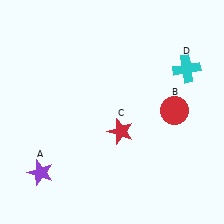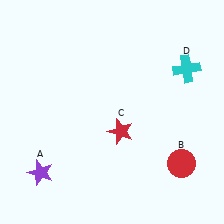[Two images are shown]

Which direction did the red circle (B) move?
The red circle (B) moved down.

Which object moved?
The red circle (B) moved down.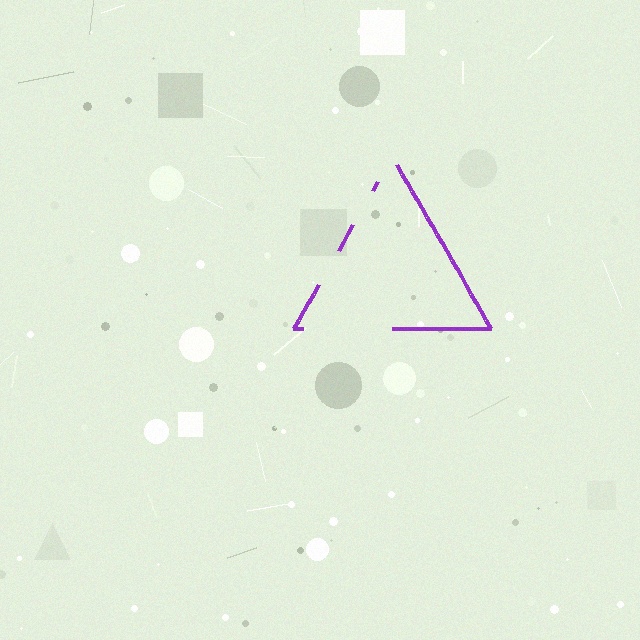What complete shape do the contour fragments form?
The contour fragments form a triangle.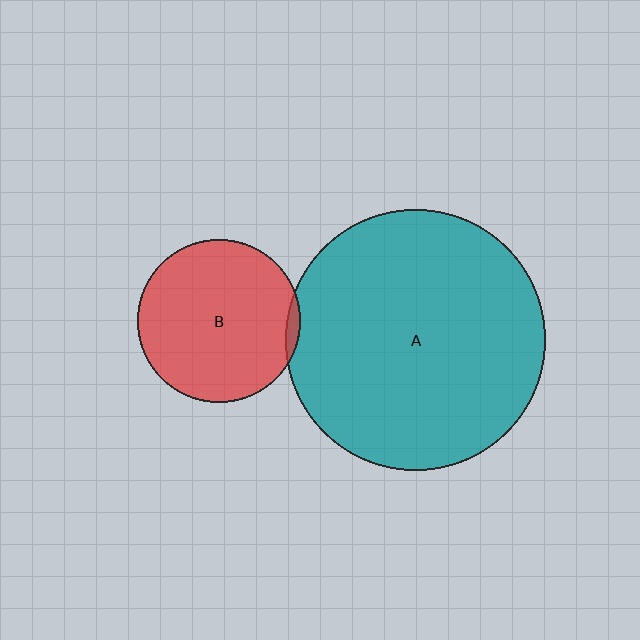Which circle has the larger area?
Circle A (teal).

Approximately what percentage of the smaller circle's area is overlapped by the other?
Approximately 5%.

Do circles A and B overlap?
Yes.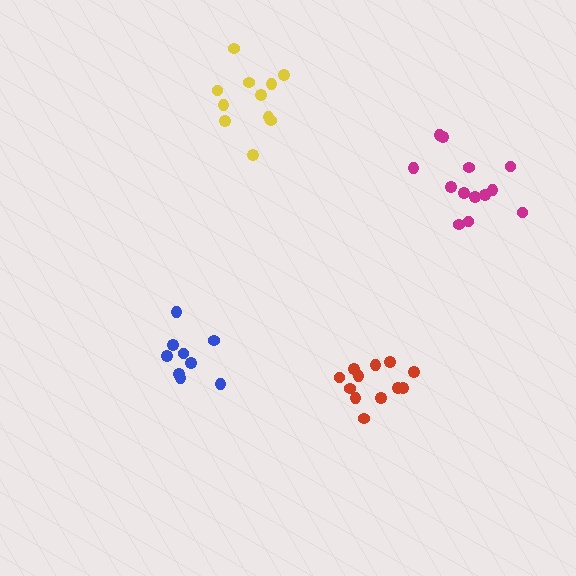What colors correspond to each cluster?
The clusters are colored: blue, red, magenta, yellow.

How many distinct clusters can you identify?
There are 4 distinct clusters.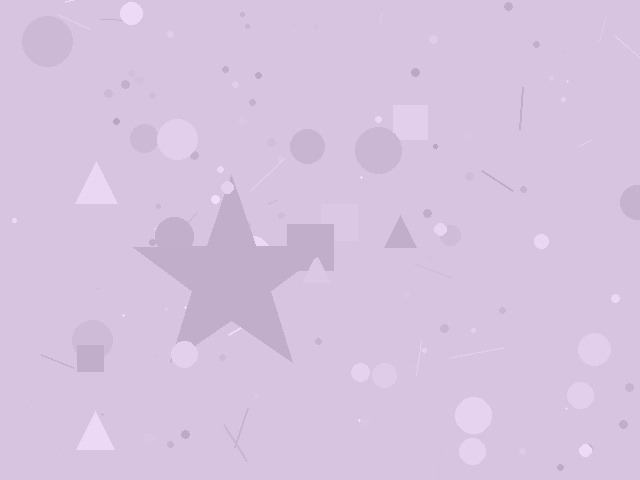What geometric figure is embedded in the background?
A star is embedded in the background.